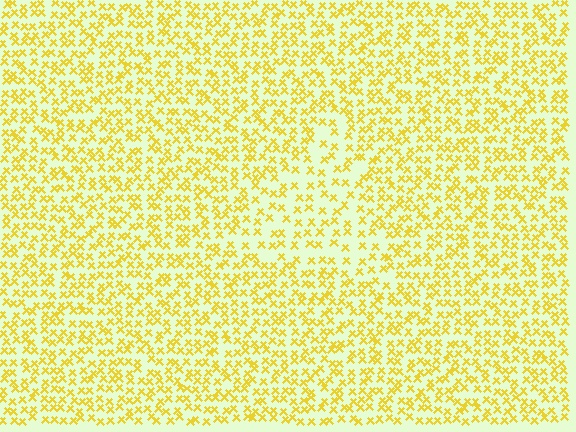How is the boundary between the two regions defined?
The boundary is defined by a change in element density (approximately 1.7x ratio). All elements are the same color, size, and shape.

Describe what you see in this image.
The image contains small yellow elements arranged at two different densities. A triangle-shaped region is visible where the elements are less densely packed than the surrounding area.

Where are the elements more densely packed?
The elements are more densely packed outside the triangle boundary.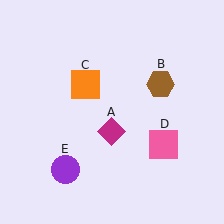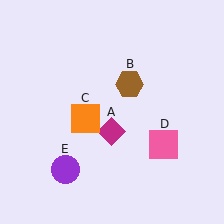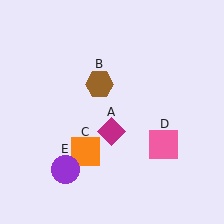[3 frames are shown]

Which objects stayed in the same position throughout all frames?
Magenta diamond (object A) and pink square (object D) and purple circle (object E) remained stationary.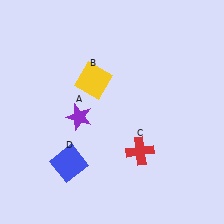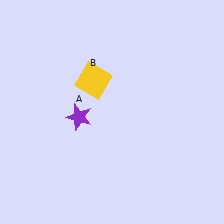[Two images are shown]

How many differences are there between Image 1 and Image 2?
There are 2 differences between the two images.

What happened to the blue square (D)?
The blue square (D) was removed in Image 2. It was in the bottom-left area of Image 1.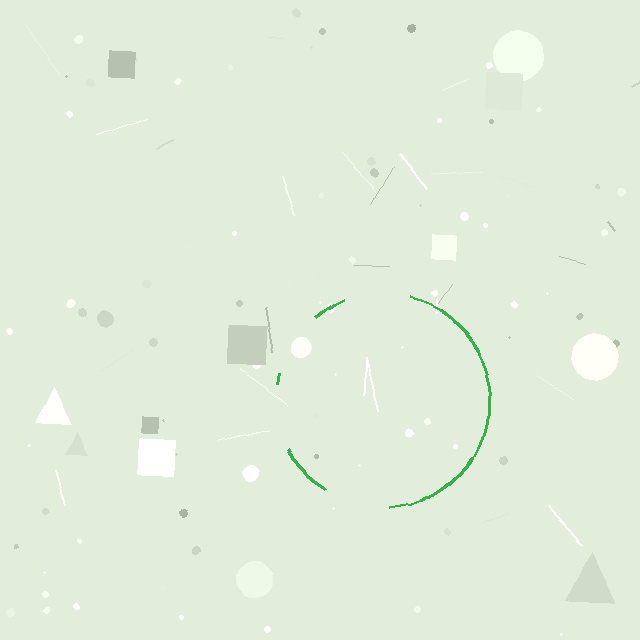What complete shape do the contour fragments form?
The contour fragments form a circle.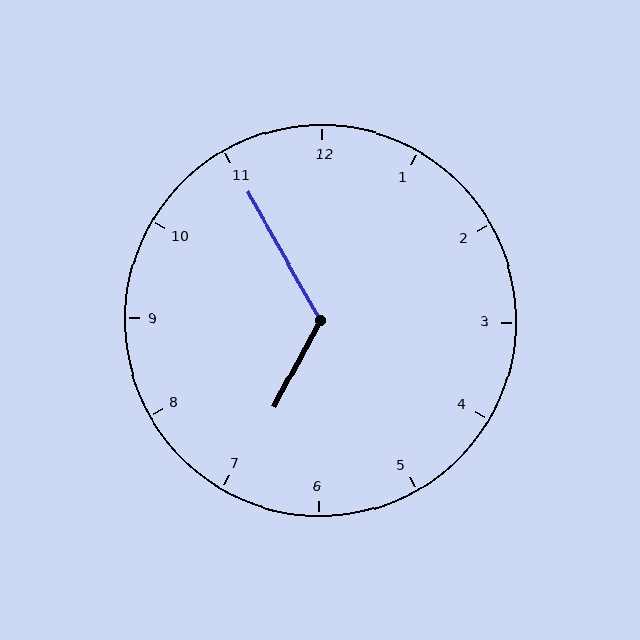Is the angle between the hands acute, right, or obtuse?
It is obtuse.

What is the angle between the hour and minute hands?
Approximately 122 degrees.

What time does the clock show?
6:55.